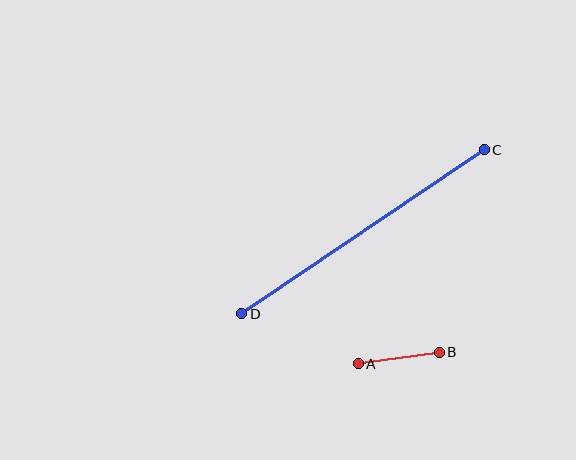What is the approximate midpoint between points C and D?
The midpoint is at approximately (363, 232) pixels.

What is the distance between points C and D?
The distance is approximately 293 pixels.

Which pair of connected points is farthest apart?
Points C and D are farthest apart.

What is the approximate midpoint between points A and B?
The midpoint is at approximately (399, 358) pixels.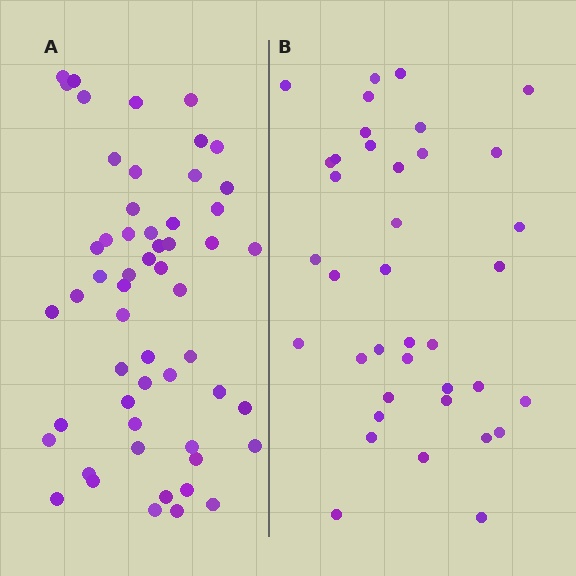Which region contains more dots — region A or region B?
Region A (the left region) has more dots.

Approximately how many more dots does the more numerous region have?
Region A has approximately 15 more dots than region B.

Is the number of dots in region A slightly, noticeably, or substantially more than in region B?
Region A has noticeably more, but not dramatically so. The ratio is roughly 1.4 to 1.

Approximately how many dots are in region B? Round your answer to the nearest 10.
About 40 dots. (The exact count is 38, which rounds to 40.)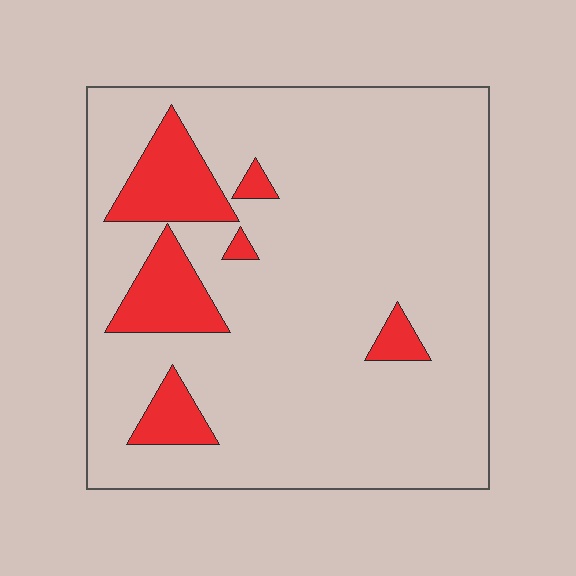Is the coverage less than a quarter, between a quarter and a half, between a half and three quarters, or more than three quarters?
Less than a quarter.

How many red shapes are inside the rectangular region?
6.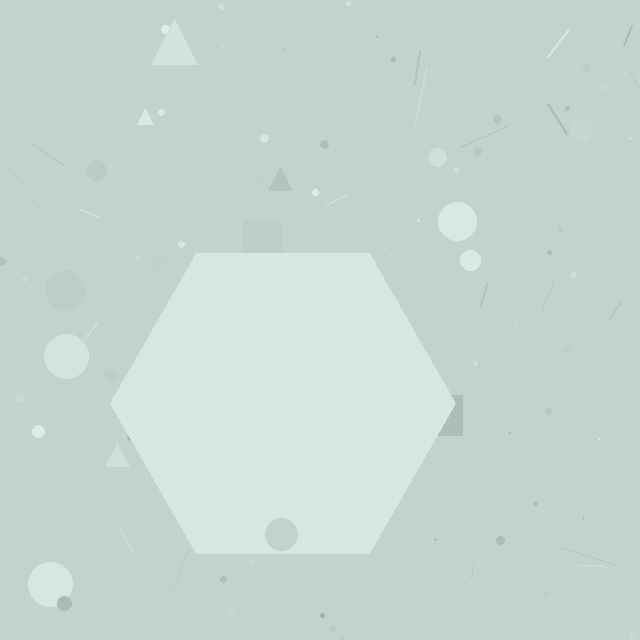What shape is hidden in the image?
A hexagon is hidden in the image.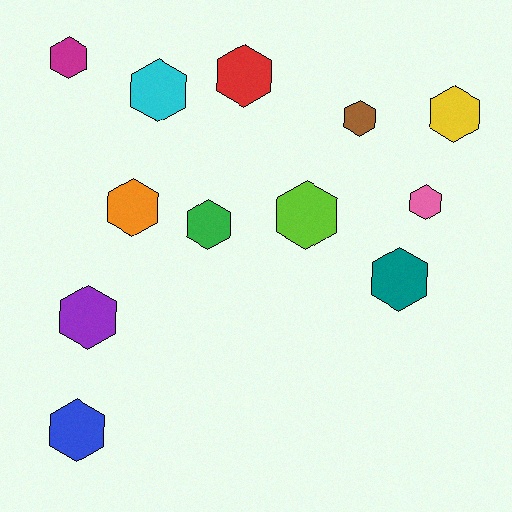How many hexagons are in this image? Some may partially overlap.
There are 12 hexagons.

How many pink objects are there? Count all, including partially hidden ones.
There is 1 pink object.